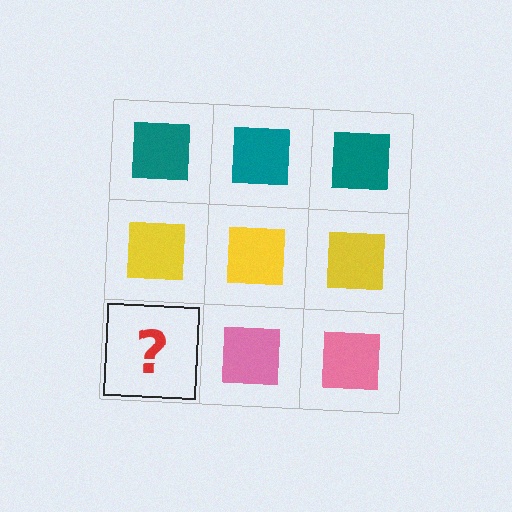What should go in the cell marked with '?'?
The missing cell should contain a pink square.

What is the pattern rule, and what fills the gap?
The rule is that each row has a consistent color. The gap should be filled with a pink square.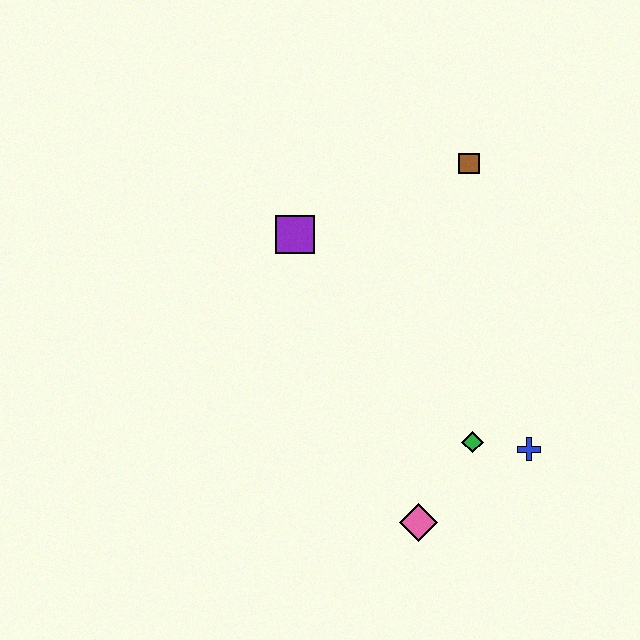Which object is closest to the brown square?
The purple square is closest to the brown square.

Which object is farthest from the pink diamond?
The brown square is farthest from the pink diamond.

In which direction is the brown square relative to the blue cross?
The brown square is above the blue cross.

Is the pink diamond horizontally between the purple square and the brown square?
Yes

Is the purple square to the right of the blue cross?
No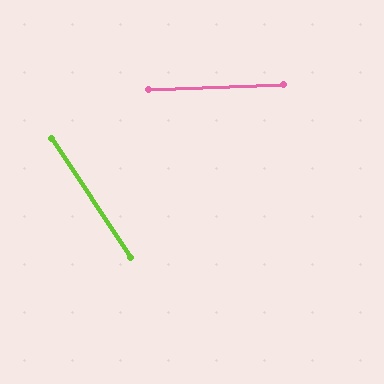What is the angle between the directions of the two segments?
Approximately 58 degrees.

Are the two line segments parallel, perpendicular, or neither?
Neither parallel nor perpendicular — they differ by about 58°.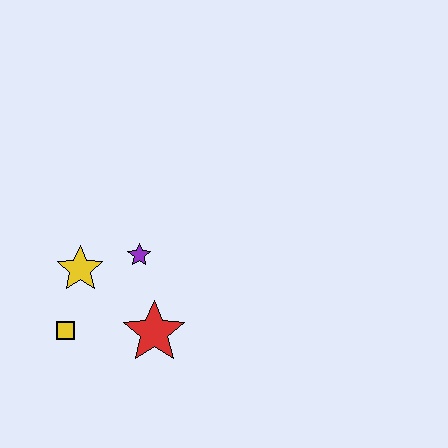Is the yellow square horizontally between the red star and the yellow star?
No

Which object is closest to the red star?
The purple star is closest to the red star.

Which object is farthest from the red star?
The yellow star is farthest from the red star.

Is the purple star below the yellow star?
No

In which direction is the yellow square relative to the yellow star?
The yellow square is below the yellow star.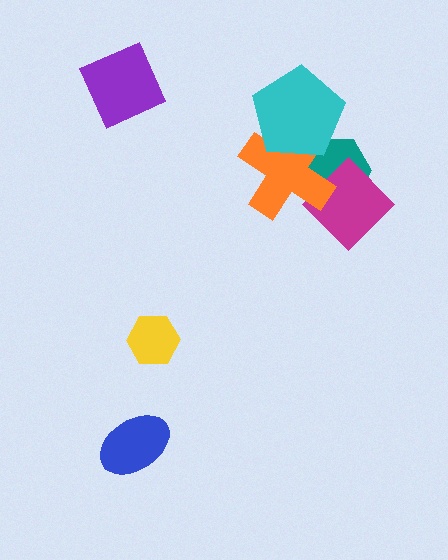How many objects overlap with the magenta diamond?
2 objects overlap with the magenta diamond.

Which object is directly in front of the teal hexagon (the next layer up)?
The magenta diamond is directly in front of the teal hexagon.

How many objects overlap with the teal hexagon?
3 objects overlap with the teal hexagon.